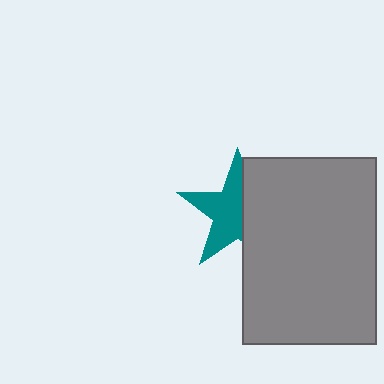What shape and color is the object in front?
The object in front is a gray rectangle.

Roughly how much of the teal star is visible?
About half of it is visible (roughly 56%).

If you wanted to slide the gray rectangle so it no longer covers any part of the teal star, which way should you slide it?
Slide it right — that is the most direct way to separate the two shapes.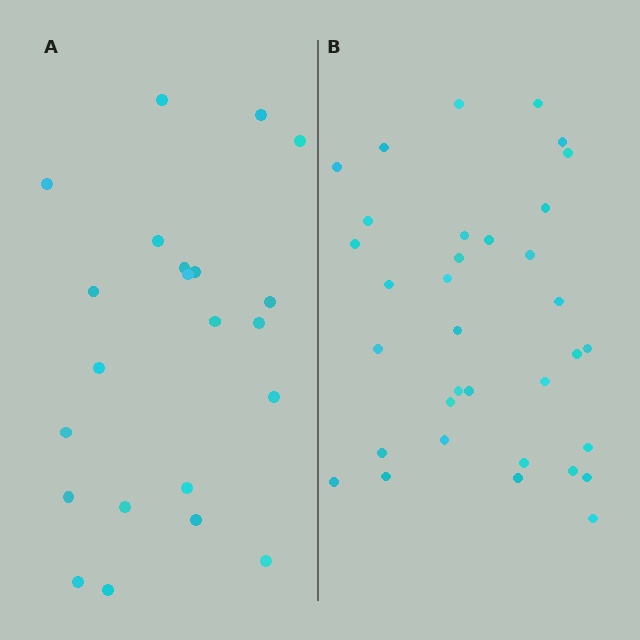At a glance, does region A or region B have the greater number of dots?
Region B (the right region) has more dots.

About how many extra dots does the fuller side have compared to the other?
Region B has roughly 12 or so more dots than region A.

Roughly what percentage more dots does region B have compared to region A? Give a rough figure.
About 55% more.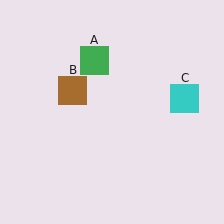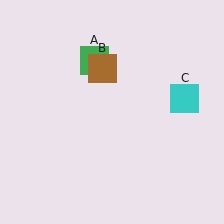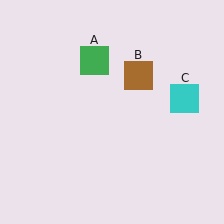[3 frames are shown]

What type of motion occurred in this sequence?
The brown square (object B) rotated clockwise around the center of the scene.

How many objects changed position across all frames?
1 object changed position: brown square (object B).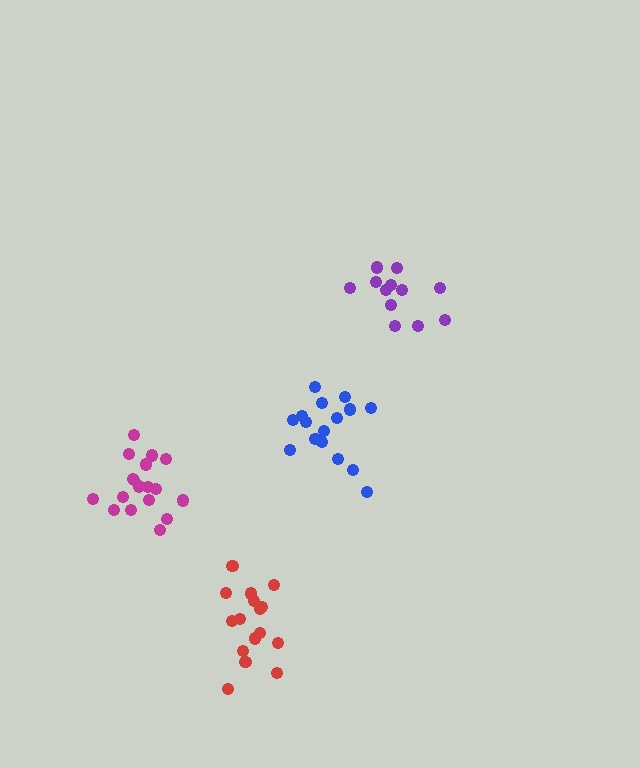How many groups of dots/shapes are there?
There are 4 groups.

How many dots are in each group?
Group 1: 12 dots, Group 2: 16 dots, Group 3: 16 dots, Group 4: 18 dots (62 total).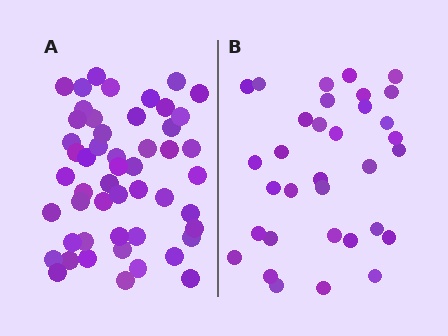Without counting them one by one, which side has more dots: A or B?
Region A (the left region) has more dots.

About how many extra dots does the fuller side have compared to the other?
Region A has approximately 20 more dots than region B.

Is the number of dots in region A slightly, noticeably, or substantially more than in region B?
Region A has substantially more. The ratio is roughly 1.5 to 1.